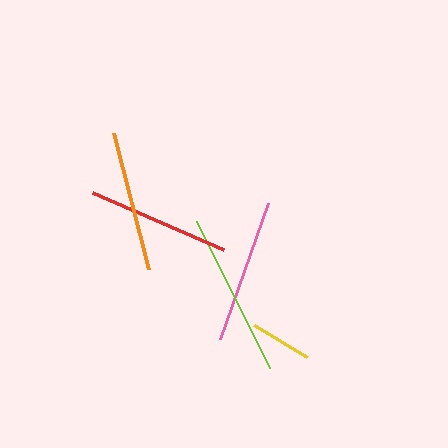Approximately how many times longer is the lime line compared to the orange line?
The lime line is approximately 1.2 times the length of the orange line.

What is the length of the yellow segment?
The yellow segment is approximately 62 pixels long.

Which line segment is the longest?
The lime line is the longest at approximately 164 pixels.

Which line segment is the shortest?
The yellow line is the shortest at approximately 62 pixels.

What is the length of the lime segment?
The lime segment is approximately 164 pixels long.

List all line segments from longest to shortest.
From longest to shortest: lime, pink, red, orange, yellow.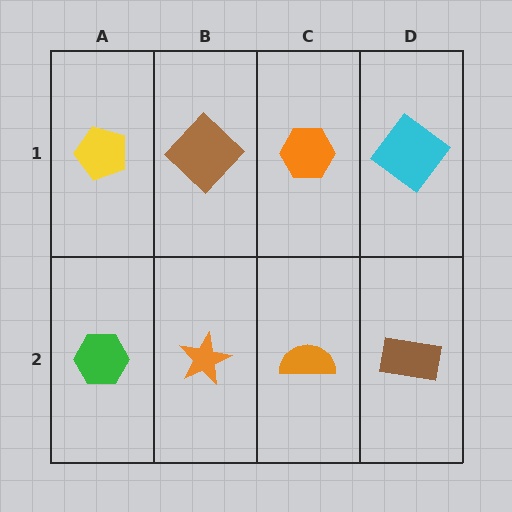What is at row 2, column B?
An orange star.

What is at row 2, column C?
An orange semicircle.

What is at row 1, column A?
A yellow pentagon.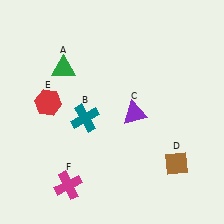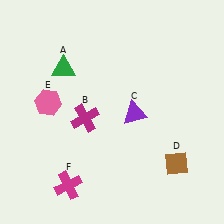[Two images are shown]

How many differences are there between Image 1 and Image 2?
There are 2 differences between the two images.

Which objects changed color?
B changed from teal to magenta. E changed from red to pink.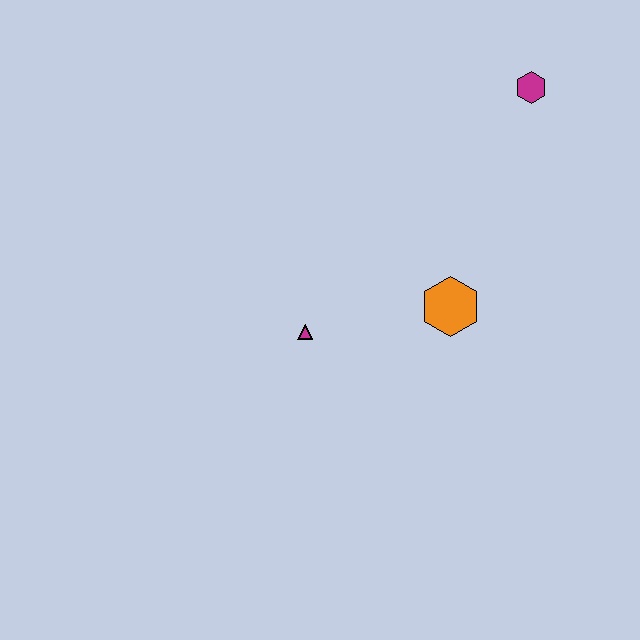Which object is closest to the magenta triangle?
The orange hexagon is closest to the magenta triangle.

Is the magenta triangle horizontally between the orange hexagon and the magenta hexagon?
No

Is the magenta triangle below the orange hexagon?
Yes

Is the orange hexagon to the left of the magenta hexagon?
Yes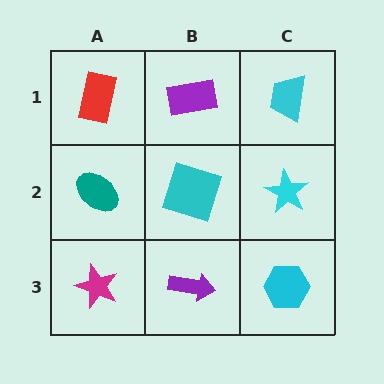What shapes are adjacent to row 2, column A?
A red rectangle (row 1, column A), a magenta star (row 3, column A), a cyan square (row 2, column B).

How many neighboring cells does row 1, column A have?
2.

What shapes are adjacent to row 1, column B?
A cyan square (row 2, column B), a red rectangle (row 1, column A), a cyan trapezoid (row 1, column C).